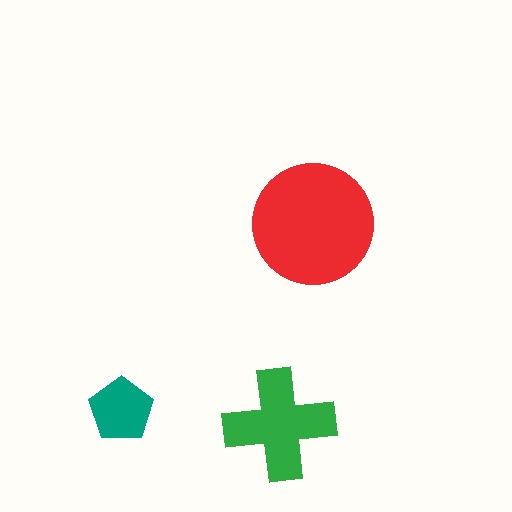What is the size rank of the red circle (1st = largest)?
1st.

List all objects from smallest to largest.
The teal pentagon, the green cross, the red circle.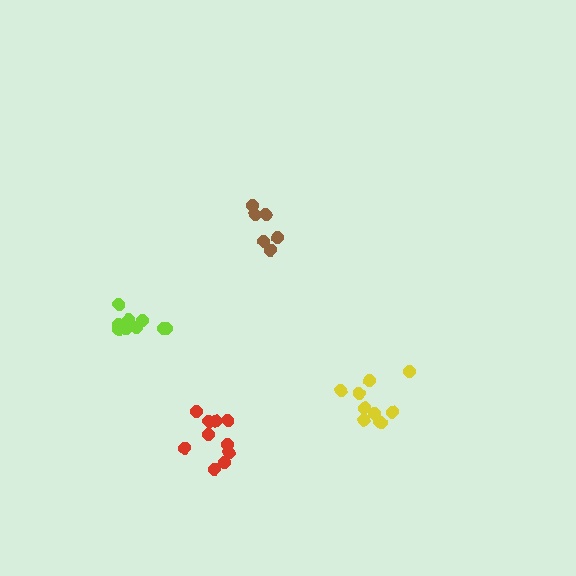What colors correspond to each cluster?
The clusters are colored: brown, yellow, lime, red.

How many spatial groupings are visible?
There are 4 spatial groupings.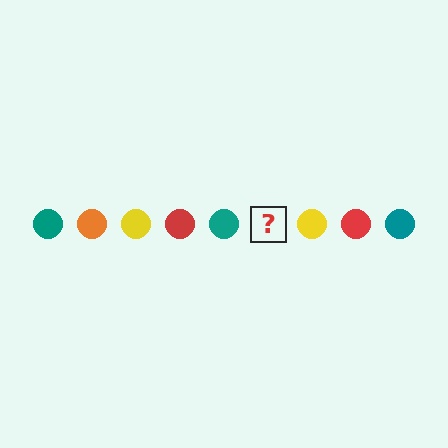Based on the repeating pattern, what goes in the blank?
The blank should be an orange circle.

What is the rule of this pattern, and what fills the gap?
The rule is that the pattern cycles through teal, orange, yellow, red circles. The gap should be filled with an orange circle.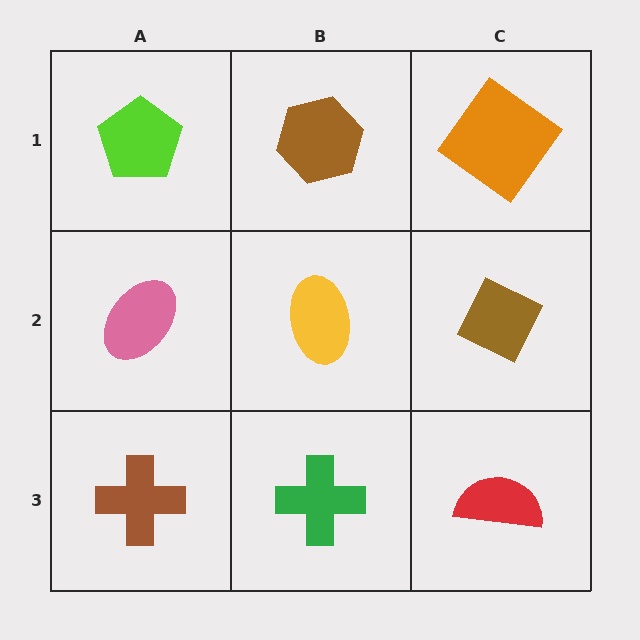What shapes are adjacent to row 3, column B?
A yellow ellipse (row 2, column B), a brown cross (row 3, column A), a red semicircle (row 3, column C).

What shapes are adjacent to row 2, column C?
An orange diamond (row 1, column C), a red semicircle (row 3, column C), a yellow ellipse (row 2, column B).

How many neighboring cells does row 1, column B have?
3.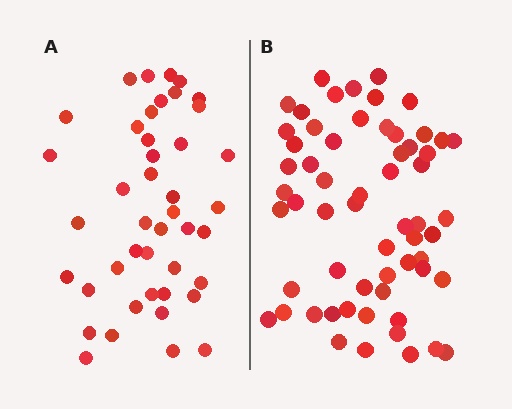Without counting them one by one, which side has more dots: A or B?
Region B (the right region) has more dots.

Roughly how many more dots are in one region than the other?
Region B has approximately 15 more dots than region A.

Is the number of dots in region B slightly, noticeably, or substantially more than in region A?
Region B has noticeably more, but not dramatically so. The ratio is roughly 1.4 to 1.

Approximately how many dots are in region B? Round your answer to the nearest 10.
About 60 dots.